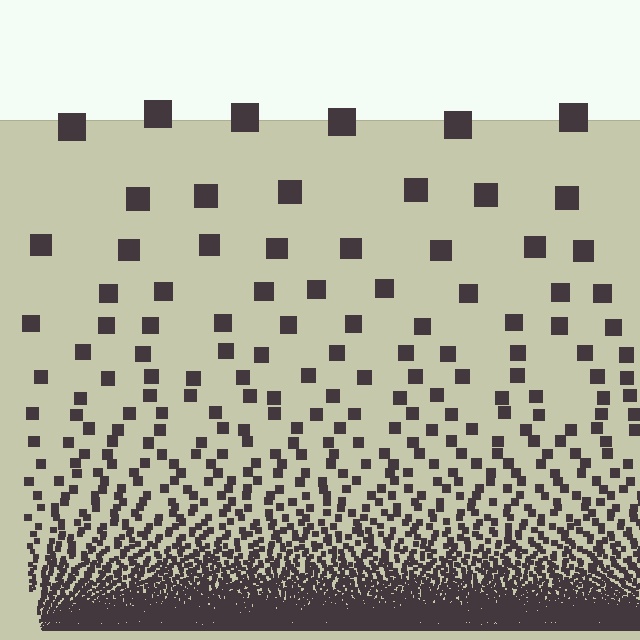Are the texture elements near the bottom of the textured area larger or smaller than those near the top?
Smaller. The gradient is inverted — elements near the bottom are smaller and denser.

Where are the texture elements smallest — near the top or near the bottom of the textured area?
Near the bottom.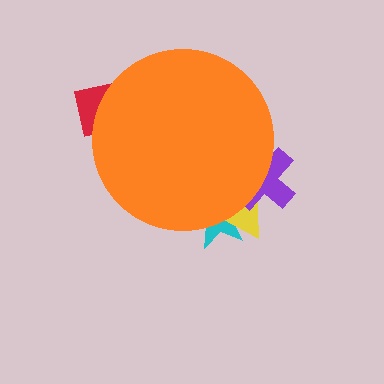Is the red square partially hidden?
Yes, the red square is partially hidden behind the orange circle.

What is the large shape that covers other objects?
An orange circle.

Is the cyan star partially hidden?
Yes, the cyan star is partially hidden behind the orange circle.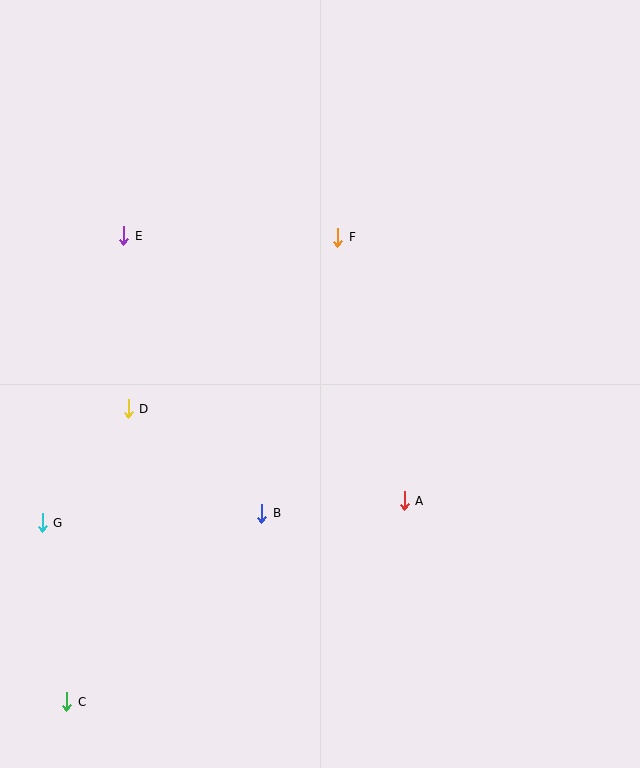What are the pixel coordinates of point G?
Point G is at (42, 523).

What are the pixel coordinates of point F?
Point F is at (338, 237).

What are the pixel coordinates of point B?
Point B is at (262, 513).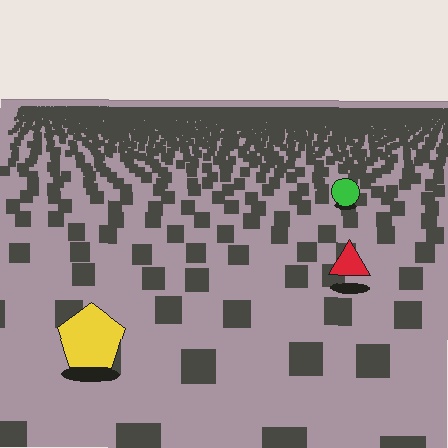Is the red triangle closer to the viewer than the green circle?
Yes. The red triangle is closer — you can tell from the texture gradient: the ground texture is coarser near it.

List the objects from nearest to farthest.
From nearest to farthest: the yellow pentagon, the red triangle, the green circle.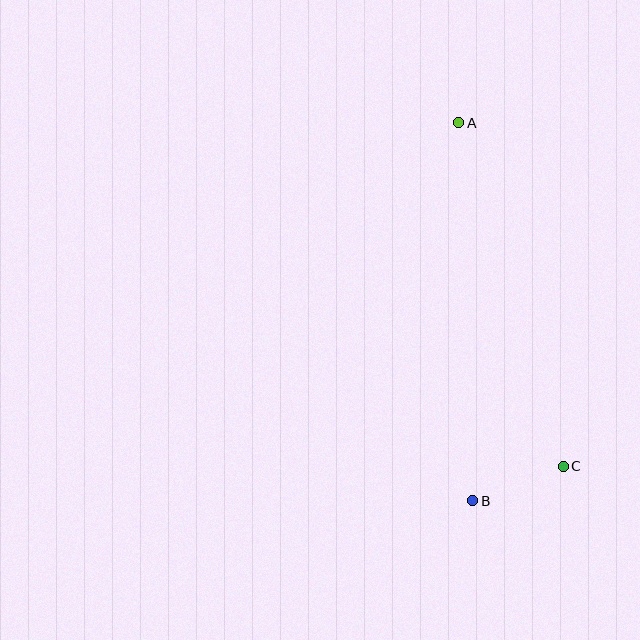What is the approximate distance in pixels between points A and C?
The distance between A and C is approximately 359 pixels.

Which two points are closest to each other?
Points B and C are closest to each other.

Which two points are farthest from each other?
Points A and B are farthest from each other.